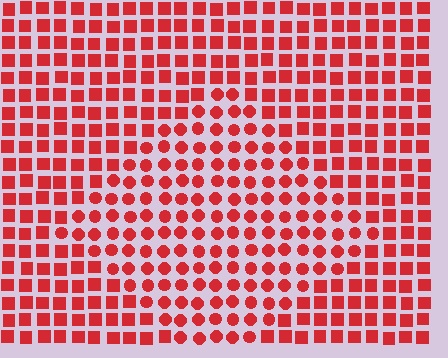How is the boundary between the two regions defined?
The boundary is defined by a change in element shape: circles inside vs. squares outside. All elements share the same color and spacing.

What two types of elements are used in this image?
The image uses circles inside the diamond region and squares outside it.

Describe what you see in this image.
The image is filled with small red elements arranged in a uniform grid. A diamond-shaped region contains circles, while the surrounding area contains squares. The boundary is defined purely by the change in element shape.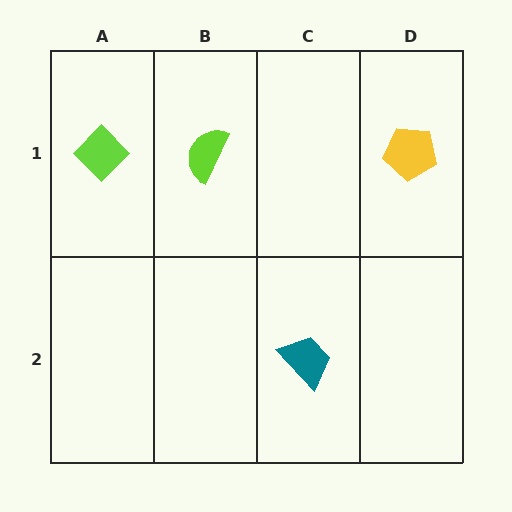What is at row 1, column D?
A yellow pentagon.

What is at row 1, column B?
A lime semicircle.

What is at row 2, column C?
A teal trapezoid.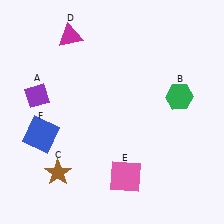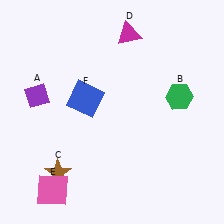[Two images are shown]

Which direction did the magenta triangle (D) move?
The magenta triangle (D) moved right.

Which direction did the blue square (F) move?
The blue square (F) moved right.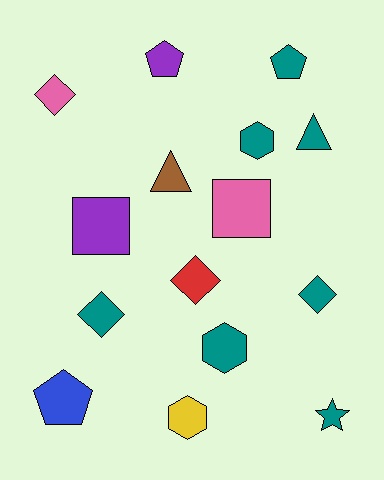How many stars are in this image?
There is 1 star.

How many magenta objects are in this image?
There are no magenta objects.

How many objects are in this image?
There are 15 objects.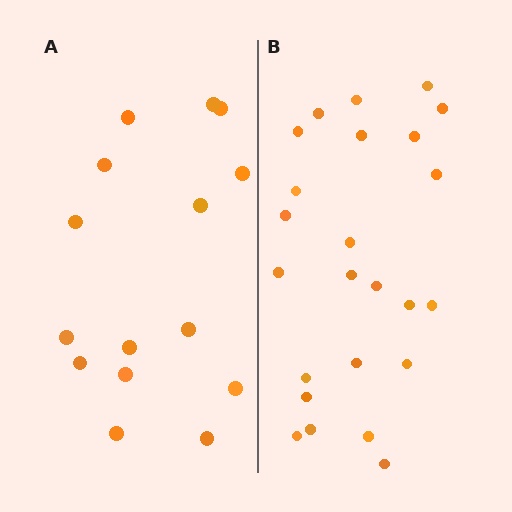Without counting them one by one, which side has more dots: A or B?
Region B (the right region) has more dots.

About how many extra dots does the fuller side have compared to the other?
Region B has roughly 8 or so more dots than region A.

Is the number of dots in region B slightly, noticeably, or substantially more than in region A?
Region B has substantially more. The ratio is roughly 1.6 to 1.